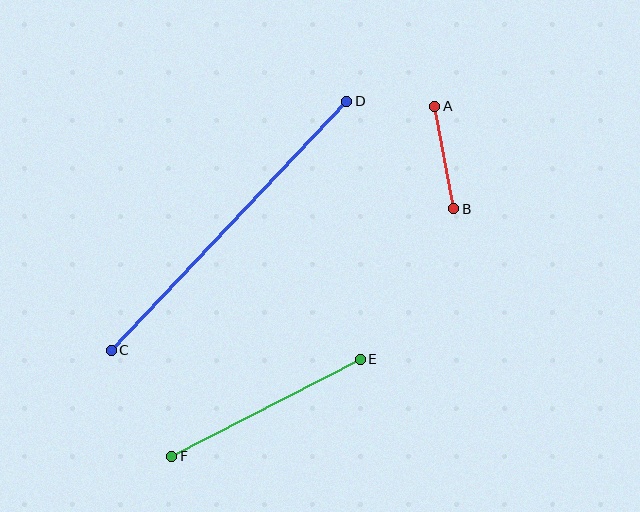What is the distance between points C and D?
The distance is approximately 343 pixels.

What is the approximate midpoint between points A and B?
The midpoint is at approximately (444, 158) pixels.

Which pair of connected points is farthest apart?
Points C and D are farthest apart.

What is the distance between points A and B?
The distance is approximately 104 pixels.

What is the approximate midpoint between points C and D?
The midpoint is at approximately (229, 226) pixels.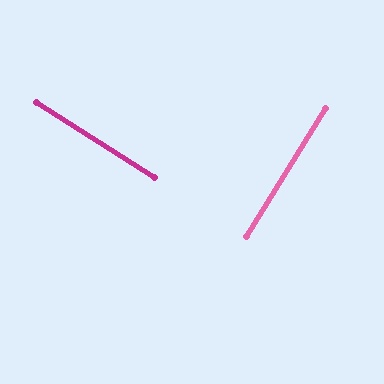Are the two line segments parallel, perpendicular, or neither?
Perpendicular — they meet at approximately 89°.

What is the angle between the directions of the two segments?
Approximately 89 degrees.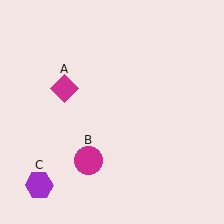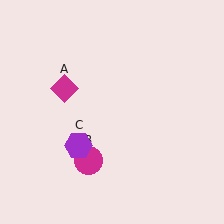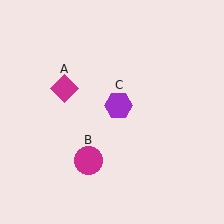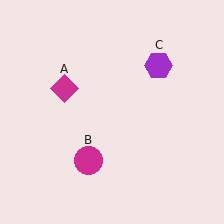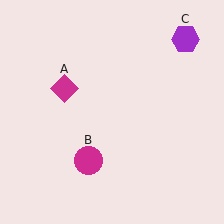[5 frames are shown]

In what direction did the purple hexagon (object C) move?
The purple hexagon (object C) moved up and to the right.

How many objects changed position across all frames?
1 object changed position: purple hexagon (object C).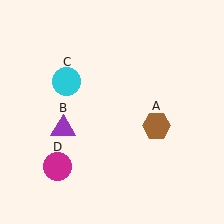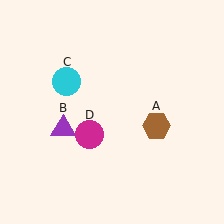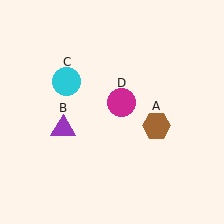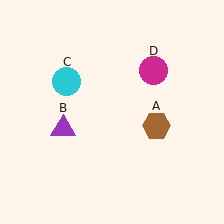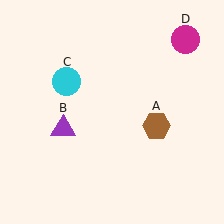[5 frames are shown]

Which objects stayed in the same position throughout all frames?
Brown hexagon (object A) and purple triangle (object B) and cyan circle (object C) remained stationary.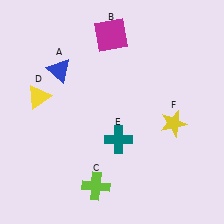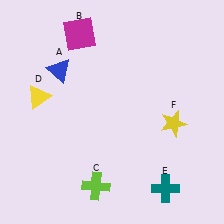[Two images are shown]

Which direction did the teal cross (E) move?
The teal cross (E) moved down.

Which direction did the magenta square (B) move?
The magenta square (B) moved left.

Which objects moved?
The objects that moved are: the magenta square (B), the teal cross (E).